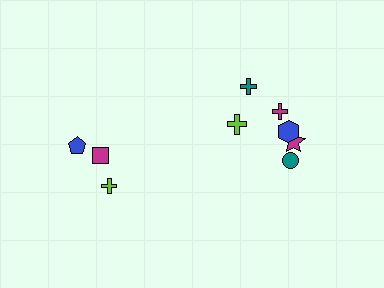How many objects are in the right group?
There are 6 objects.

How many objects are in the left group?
There are 3 objects.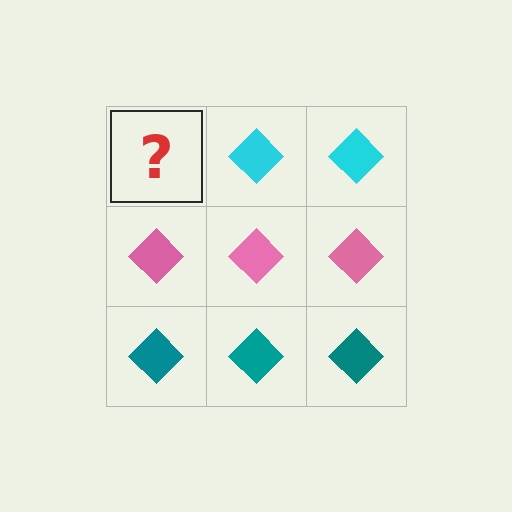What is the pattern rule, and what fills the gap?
The rule is that each row has a consistent color. The gap should be filled with a cyan diamond.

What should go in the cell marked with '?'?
The missing cell should contain a cyan diamond.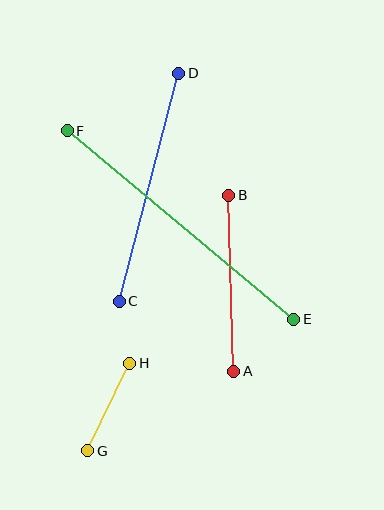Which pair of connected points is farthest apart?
Points E and F are farthest apart.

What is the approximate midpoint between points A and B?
The midpoint is at approximately (231, 283) pixels.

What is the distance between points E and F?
The distance is approximately 295 pixels.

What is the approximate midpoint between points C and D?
The midpoint is at approximately (149, 187) pixels.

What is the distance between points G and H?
The distance is approximately 97 pixels.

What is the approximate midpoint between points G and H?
The midpoint is at approximately (109, 407) pixels.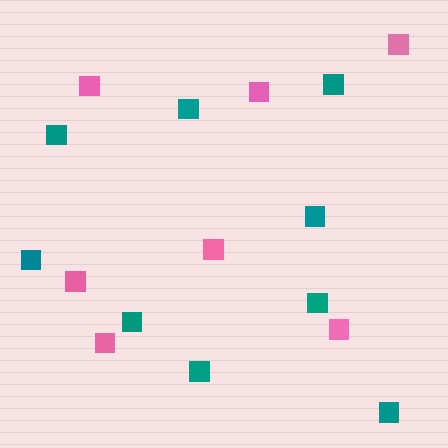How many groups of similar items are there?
There are 2 groups: one group of pink squares (7) and one group of teal squares (9).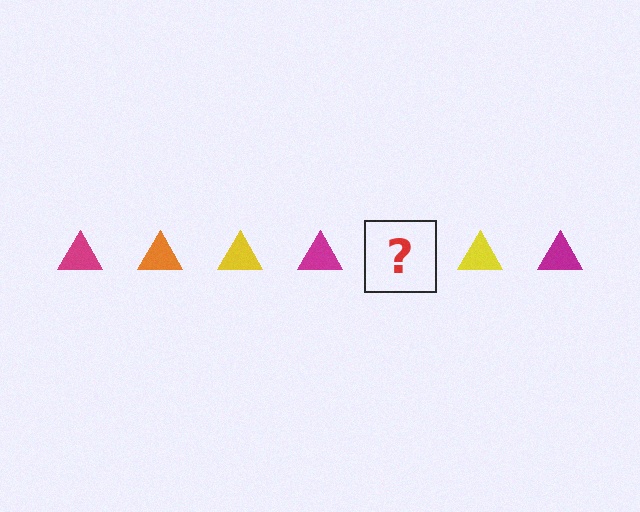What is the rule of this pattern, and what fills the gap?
The rule is that the pattern cycles through magenta, orange, yellow triangles. The gap should be filled with an orange triangle.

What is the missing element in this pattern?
The missing element is an orange triangle.